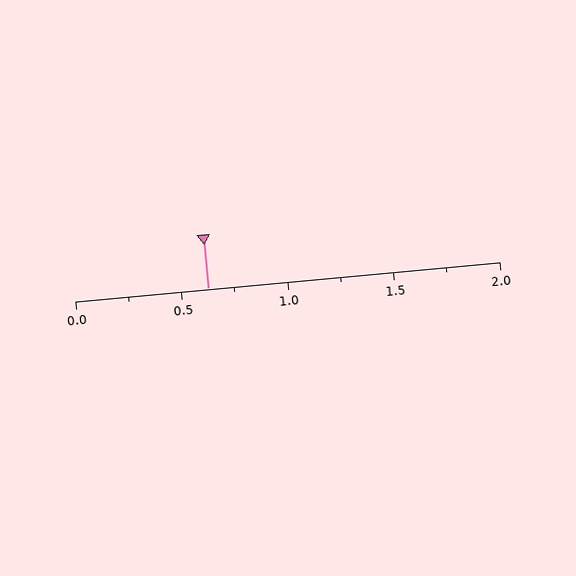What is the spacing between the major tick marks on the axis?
The major ticks are spaced 0.5 apart.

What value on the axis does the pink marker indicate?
The marker indicates approximately 0.62.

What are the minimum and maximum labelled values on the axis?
The axis runs from 0.0 to 2.0.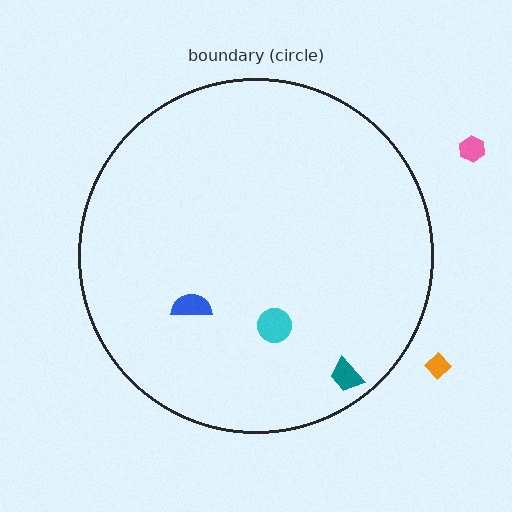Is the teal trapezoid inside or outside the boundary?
Inside.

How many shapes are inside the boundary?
3 inside, 2 outside.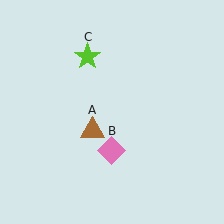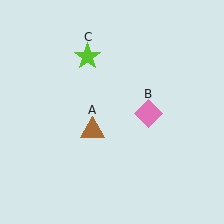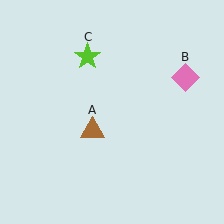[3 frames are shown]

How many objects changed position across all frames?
1 object changed position: pink diamond (object B).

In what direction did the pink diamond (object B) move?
The pink diamond (object B) moved up and to the right.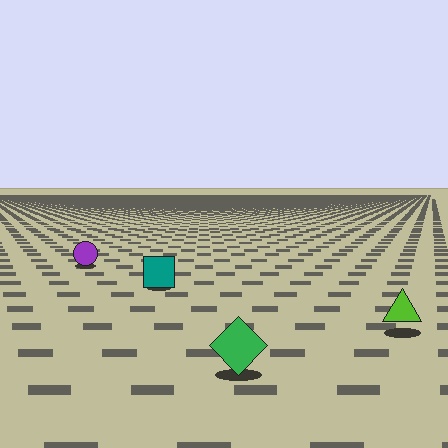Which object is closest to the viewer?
The green diamond is closest. The texture marks near it are larger and more spread out.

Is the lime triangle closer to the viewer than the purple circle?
Yes. The lime triangle is closer — you can tell from the texture gradient: the ground texture is coarser near it.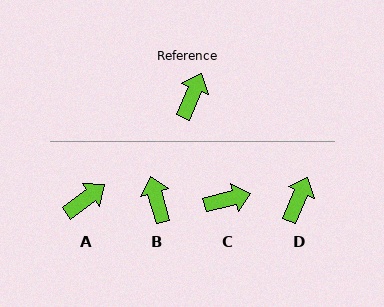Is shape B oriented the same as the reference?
No, it is off by about 39 degrees.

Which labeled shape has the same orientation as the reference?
D.